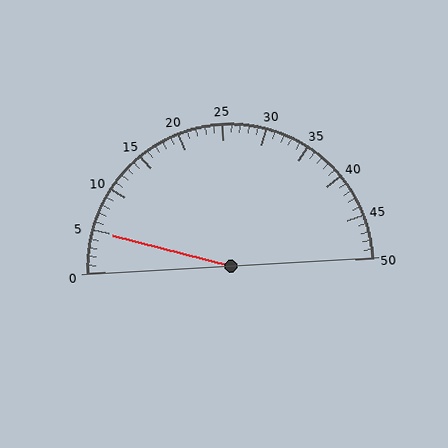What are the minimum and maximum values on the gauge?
The gauge ranges from 0 to 50.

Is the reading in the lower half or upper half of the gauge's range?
The reading is in the lower half of the range (0 to 50).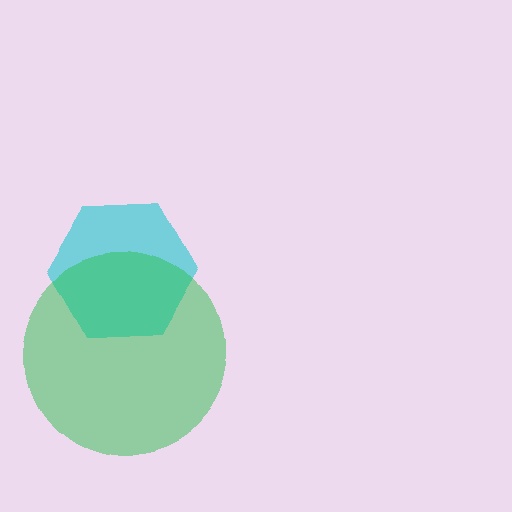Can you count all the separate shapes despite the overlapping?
Yes, there are 2 separate shapes.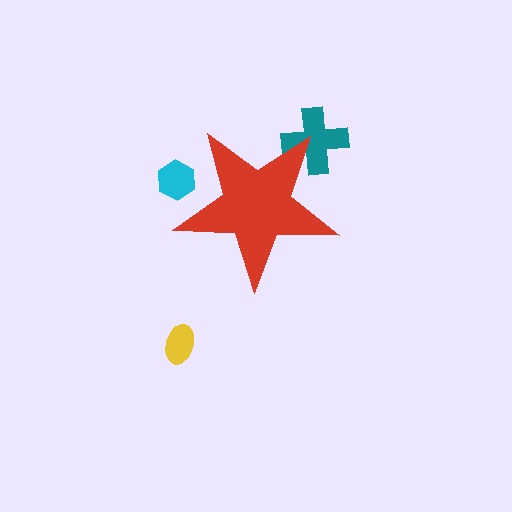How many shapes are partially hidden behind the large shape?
2 shapes are partially hidden.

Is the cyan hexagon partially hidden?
Yes, the cyan hexagon is partially hidden behind the red star.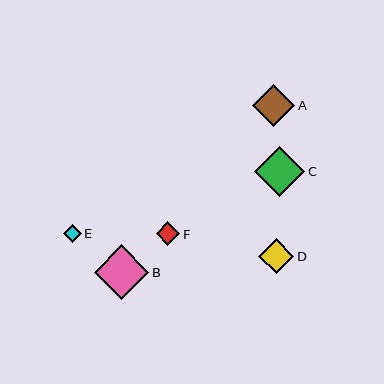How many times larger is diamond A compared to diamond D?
Diamond A is approximately 1.2 times the size of diamond D.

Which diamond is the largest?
Diamond B is the largest with a size of approximately 54 pixels.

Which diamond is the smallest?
Diamond E is the smallest with a size of approximately 17 pixels.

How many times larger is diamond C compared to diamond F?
Diamond C is approximately 2.1 times the size of diamond F.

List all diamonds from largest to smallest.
From largest to smallest: B, C, A, D, F, E.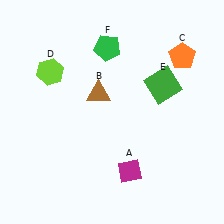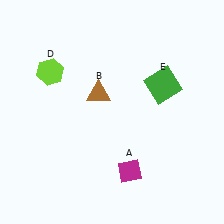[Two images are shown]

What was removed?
The green pentagon (F), the orange pentagon (C) were removed in Image 2.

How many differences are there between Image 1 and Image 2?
There are 2 differences between the two images.